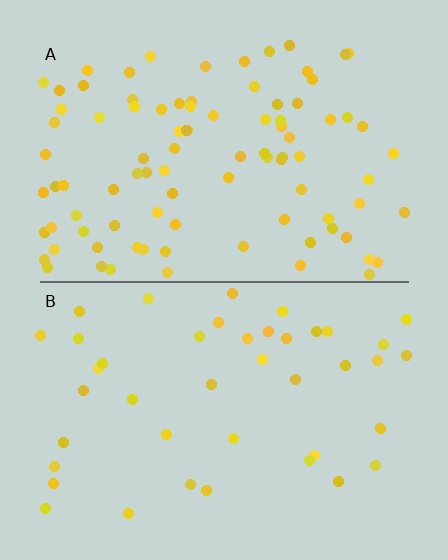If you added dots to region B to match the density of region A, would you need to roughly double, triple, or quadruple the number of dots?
Approximately double.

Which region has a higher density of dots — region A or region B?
A (the top).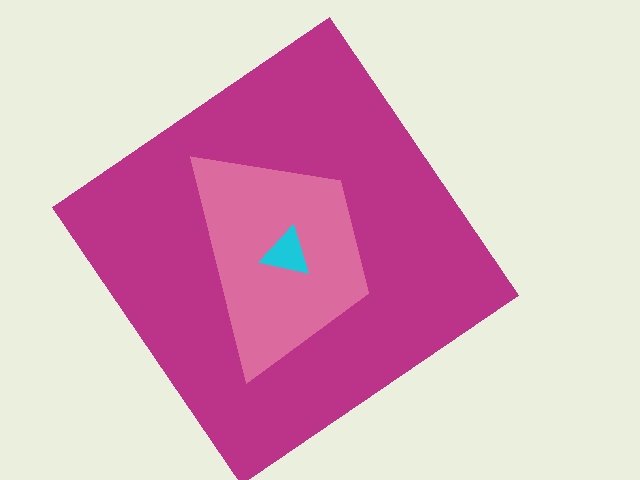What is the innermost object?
The cyan triangle.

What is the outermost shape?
The magenta diamond.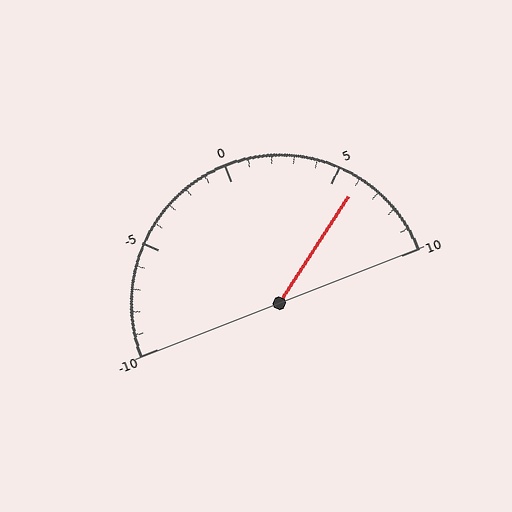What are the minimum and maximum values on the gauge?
The gauge ranges from -10 to 10.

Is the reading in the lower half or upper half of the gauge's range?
The reading is in the upper half of the range (-10 to 10).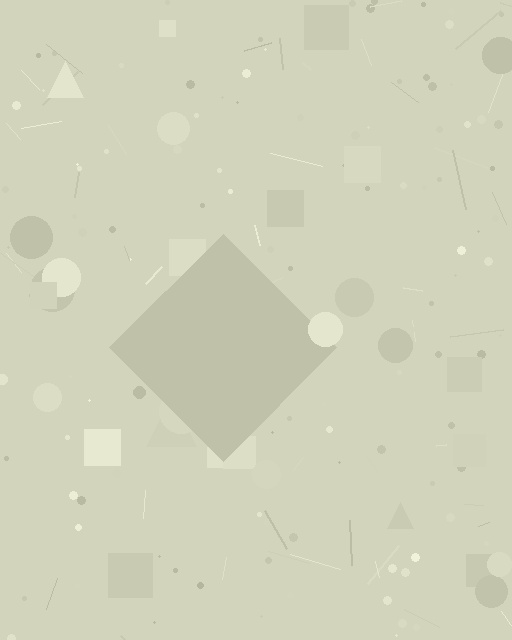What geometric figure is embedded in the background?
A diamond is embedded in the background.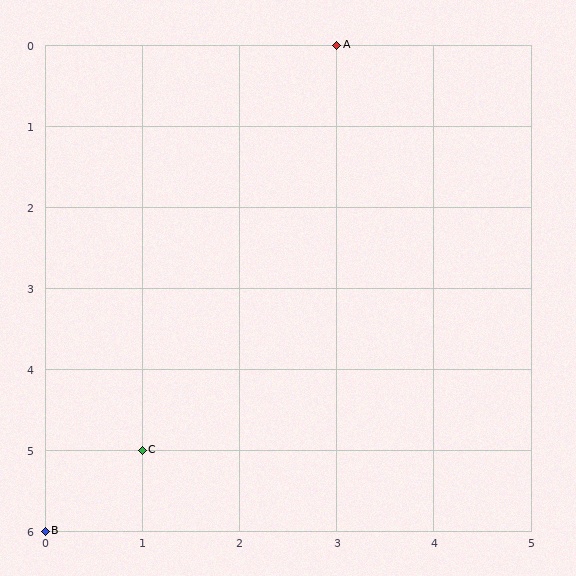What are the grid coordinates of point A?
Point A is at grid coordinates (3, 0).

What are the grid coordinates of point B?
Point B is at grid coordinates (0, 6).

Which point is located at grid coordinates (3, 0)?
Point A is at (3, 0).